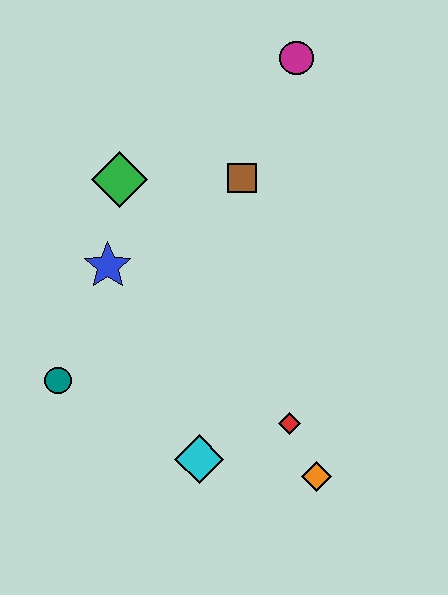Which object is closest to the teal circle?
The blue star is closest to the teal circle.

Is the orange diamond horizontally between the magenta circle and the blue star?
No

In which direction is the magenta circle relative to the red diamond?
The magenta circle is above the red diamond.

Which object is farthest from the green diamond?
The orange diamond is farthest from the green diamond.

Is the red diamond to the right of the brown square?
Yes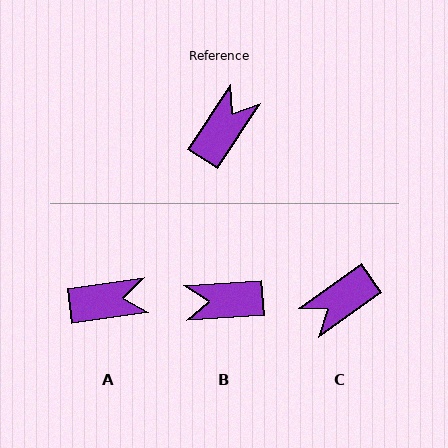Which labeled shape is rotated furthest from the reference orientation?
C, about 158 degrees away.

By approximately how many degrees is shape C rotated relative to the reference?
Approximately 158 degrees counter-clockwise.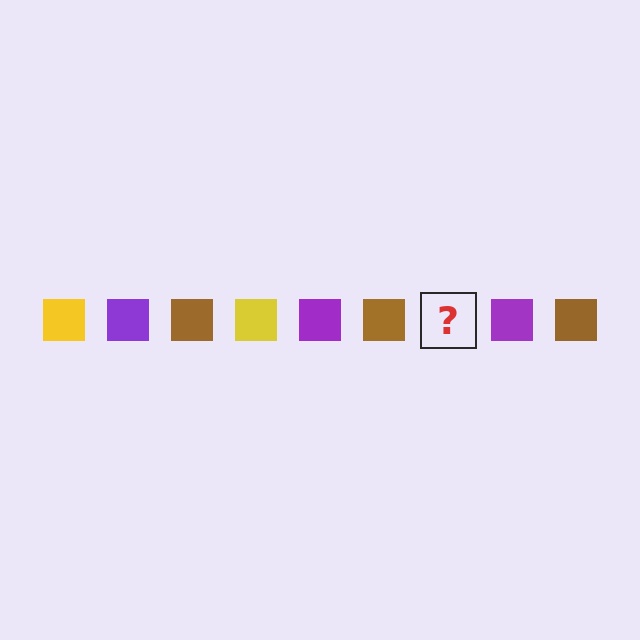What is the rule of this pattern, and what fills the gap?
The rule is that the pattern cycles through yellow, purple, brown squares. The gap should be filled with a yellow square.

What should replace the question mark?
The question mark should be replaced with a yellow square.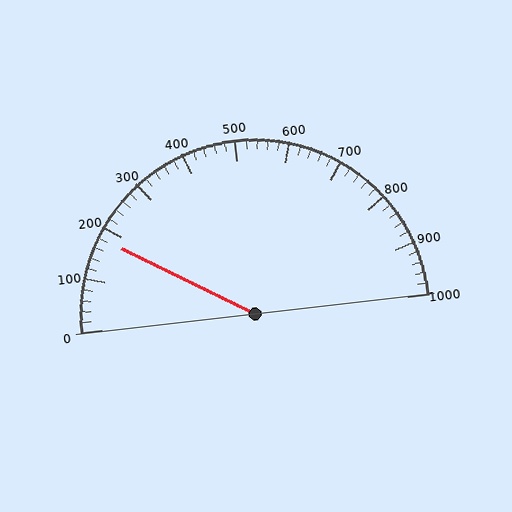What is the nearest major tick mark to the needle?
The nearest major tick mark is 200.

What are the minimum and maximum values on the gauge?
The gauge ranges from 0 to 1000.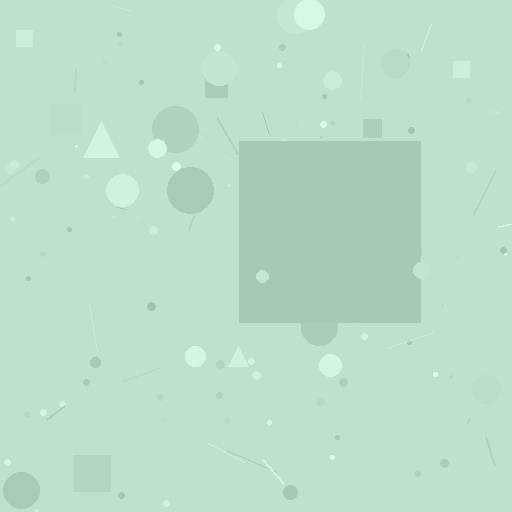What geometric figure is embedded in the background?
A square is embedded in the background.